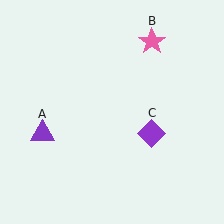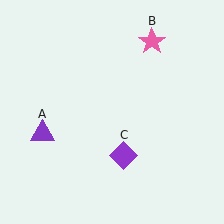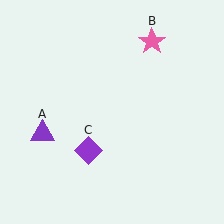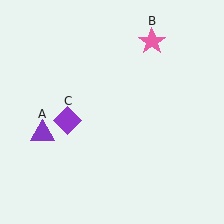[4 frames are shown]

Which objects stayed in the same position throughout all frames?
Purple triangle (object A) and pink star (object B) remained stationary.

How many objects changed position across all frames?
1 object changed position: purple diamond (object C).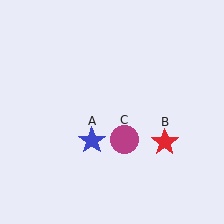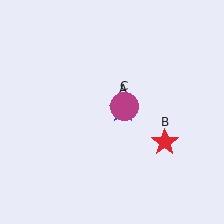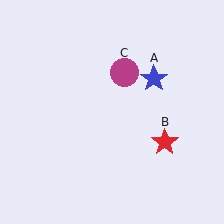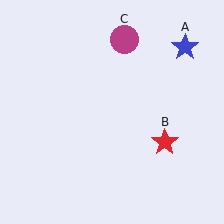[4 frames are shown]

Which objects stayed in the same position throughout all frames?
Red star (object B) remained stationary.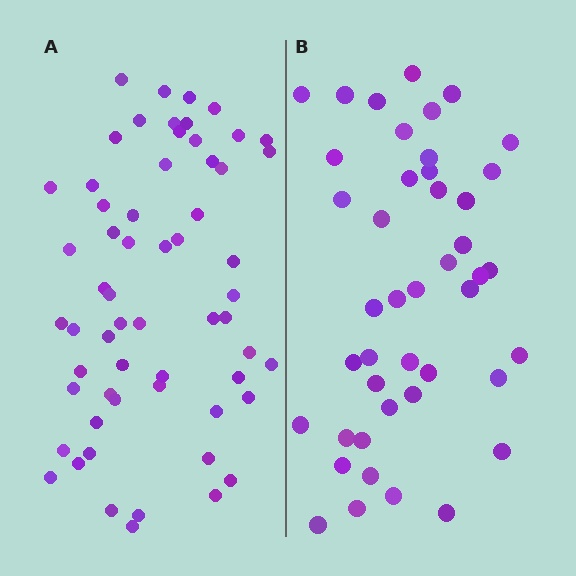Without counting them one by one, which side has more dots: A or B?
Region A (the left region) has more dots.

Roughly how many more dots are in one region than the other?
Region A has approximately 15 more dots than region B.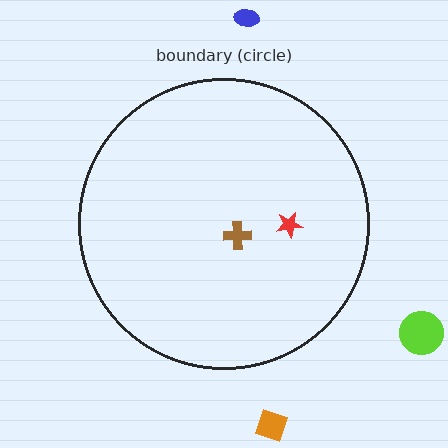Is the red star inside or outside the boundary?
Inside.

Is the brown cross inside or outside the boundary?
Inside.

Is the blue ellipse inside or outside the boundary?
Outside.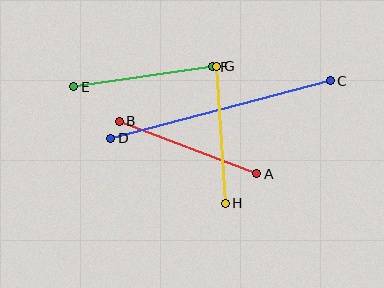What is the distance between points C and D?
The distance is approximately 227 pixels.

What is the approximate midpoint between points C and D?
The midpoint is at approximately (221, 110) pixels.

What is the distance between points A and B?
The distance is approximately 147 pixels.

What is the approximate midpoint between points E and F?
The midpoint is at approximately (143, 77) pixels.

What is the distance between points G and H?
The distance is approximately 137 pixels.